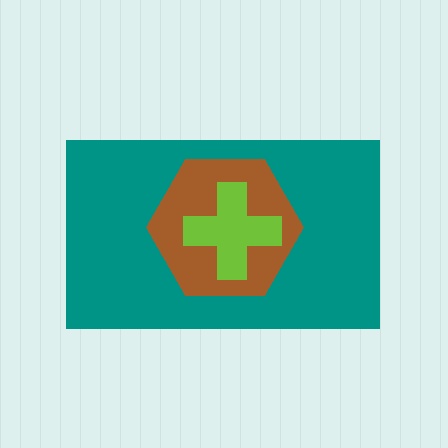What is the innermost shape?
The lime cross.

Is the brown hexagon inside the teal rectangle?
Yes.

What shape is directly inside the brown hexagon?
The lime cross.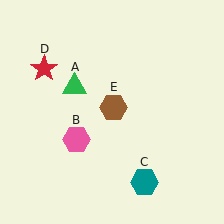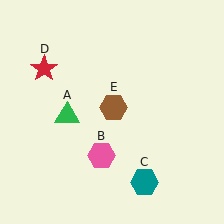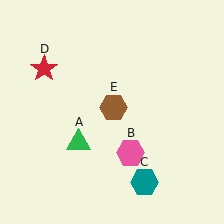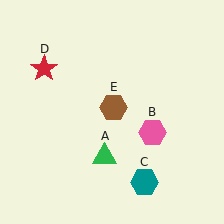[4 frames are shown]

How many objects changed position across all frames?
2 objects changed position: green triangle (object A), pink hexagon (object B).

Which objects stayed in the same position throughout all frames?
Teal hexagon (object C) and red star (object D) and brown hexagon (object E) remained stationary.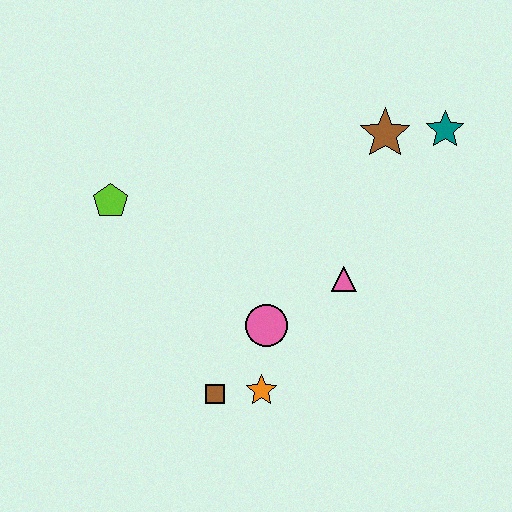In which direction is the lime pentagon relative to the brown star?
The lime pentagon is to the left of the brown star.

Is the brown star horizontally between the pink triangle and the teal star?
Yes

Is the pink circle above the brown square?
Yes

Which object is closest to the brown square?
The orange star is closest to the brown square.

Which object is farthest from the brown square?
The teal star is farthest from the brown square.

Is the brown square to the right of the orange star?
No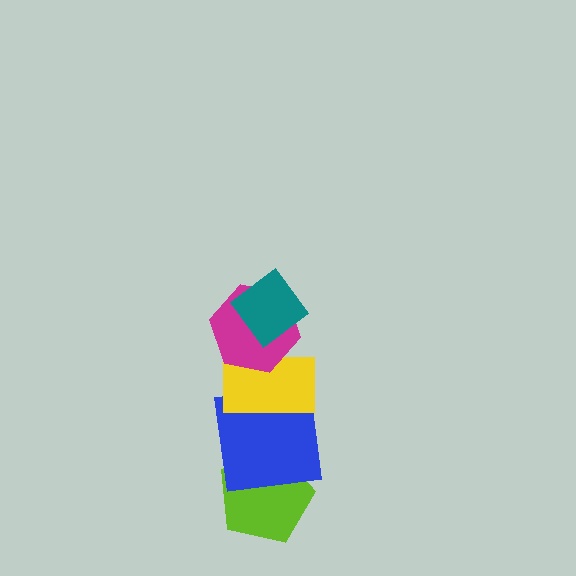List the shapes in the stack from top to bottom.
From top to bottom: the teal diamond, the magenta hexagon, the yellow rectangle, the blue square, the lime pentagon.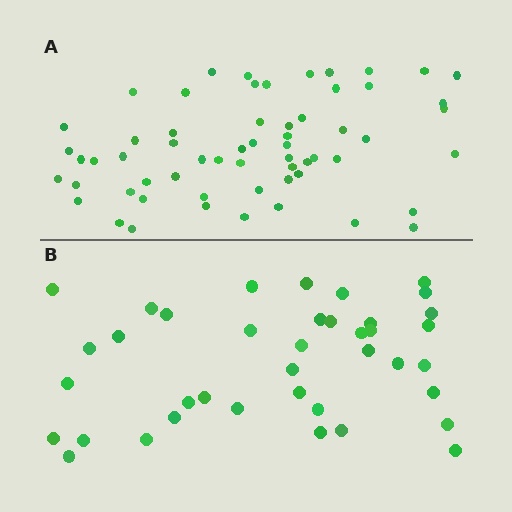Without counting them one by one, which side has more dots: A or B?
Region A (the top region) has more dots.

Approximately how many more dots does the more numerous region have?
Region A has approximately 20 more dots than region B.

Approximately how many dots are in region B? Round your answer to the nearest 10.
About 40 dots. (The exact count is 39, which rounds to 40.)